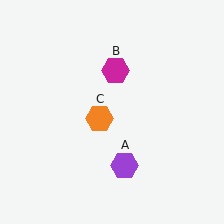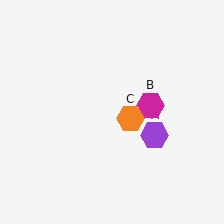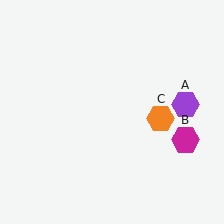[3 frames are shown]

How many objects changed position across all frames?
3 objects changed position: purple hexagon (object A), magenta hexagon (object B), orange hexagon (object C).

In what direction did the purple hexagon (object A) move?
The purple hexagon (object A) moved up and to the right.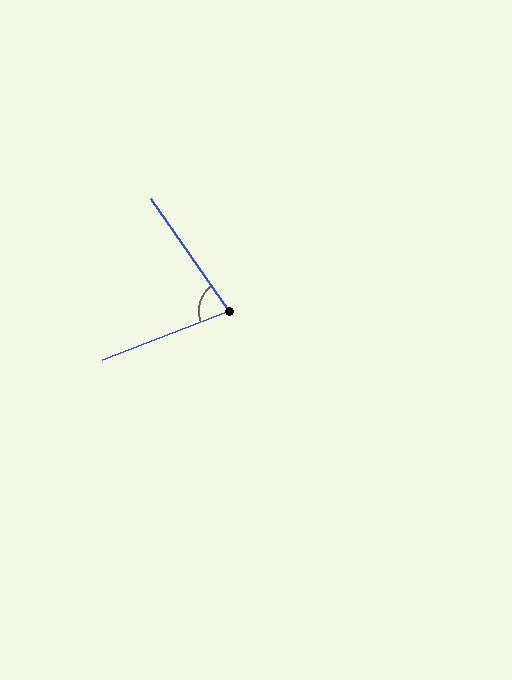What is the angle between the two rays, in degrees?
Approximately 76 degrees.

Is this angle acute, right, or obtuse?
It is acute.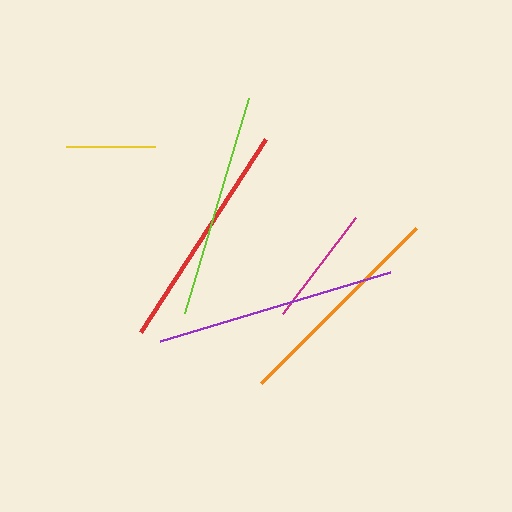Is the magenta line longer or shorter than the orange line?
The orange line is longer than the magenta line.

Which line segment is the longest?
The purple line is the longest at approximately 240 pixels.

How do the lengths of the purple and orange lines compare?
The purple and orange lines are approximately the same length.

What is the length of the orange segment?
The orange segment is approximately 219 pixels long.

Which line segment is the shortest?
The yellow line is the shortest at approximately 89 pixels.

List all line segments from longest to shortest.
From longest to shortest: purple, red, lime, orange, magenta, yellow.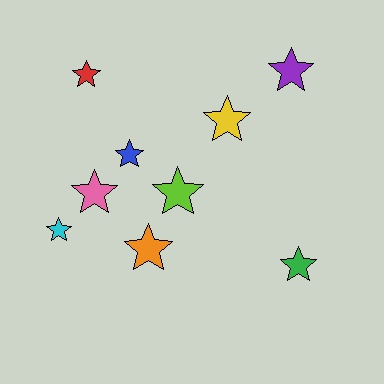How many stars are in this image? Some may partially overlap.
There are 9 stars.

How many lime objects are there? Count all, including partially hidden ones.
There is 1 lime object.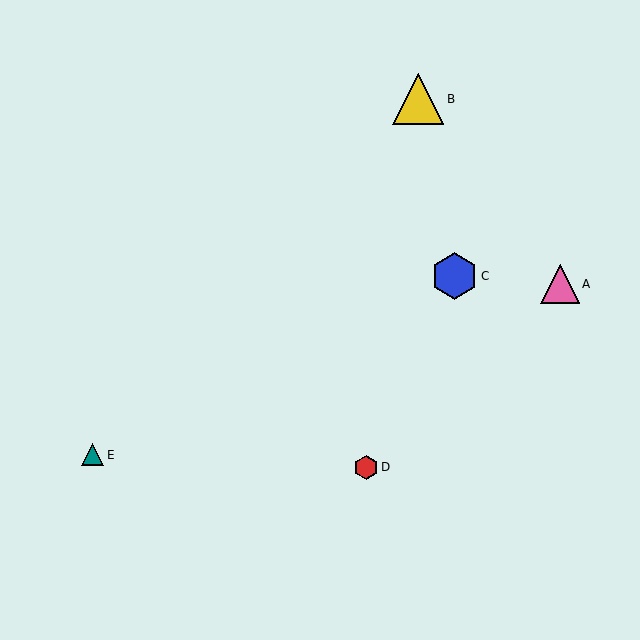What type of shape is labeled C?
Shape C is a blue hexagon.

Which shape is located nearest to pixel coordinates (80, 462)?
The teal triangle (labeled E) at (92, 455) is nearest to that location.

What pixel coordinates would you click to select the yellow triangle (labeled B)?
Click at (418, 99) to select the yellow triangle B.